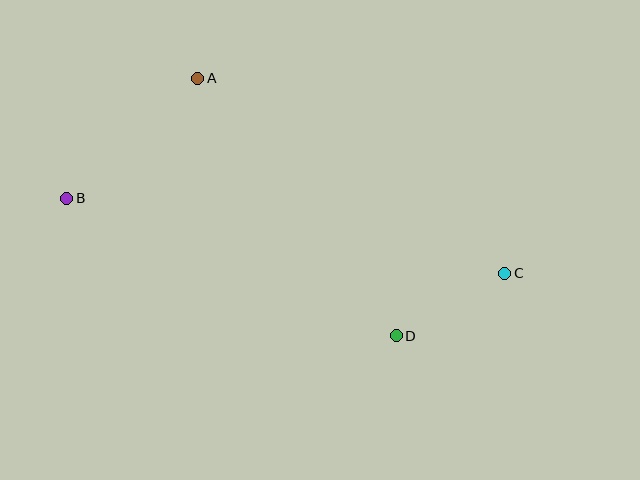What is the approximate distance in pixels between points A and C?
The distance between A and C is approximately 363 pixels.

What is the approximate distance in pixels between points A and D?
The distance between A and D is approximately 325 pixels.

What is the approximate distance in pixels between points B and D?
The distance between B and D is approximately 357 pixels.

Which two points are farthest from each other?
Points B and C are farthest from each other.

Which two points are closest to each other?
Points C and D are closest to each other.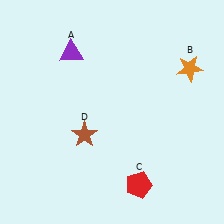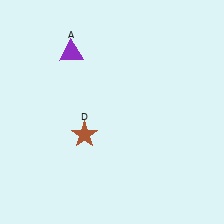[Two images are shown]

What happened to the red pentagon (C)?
The red pentagon (C) was removed in Image 2. It was in the bottom-right area of Image 1.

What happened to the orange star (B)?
The orange star (B) was removed in Image 2. It was in the top-right area of Image 1.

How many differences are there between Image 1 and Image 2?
There are 2 differences between the two images.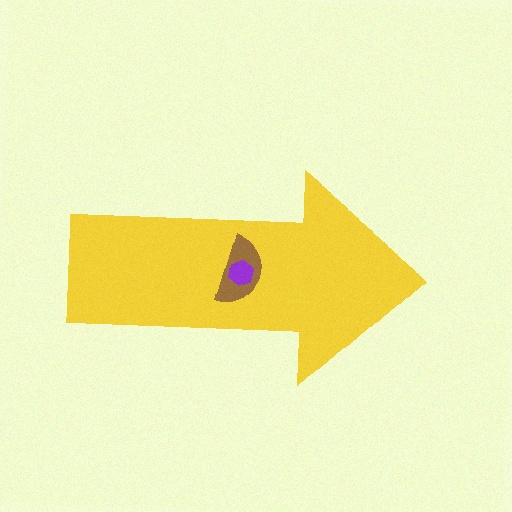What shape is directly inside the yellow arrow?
The brown semicircle.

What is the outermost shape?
The yellow arrow.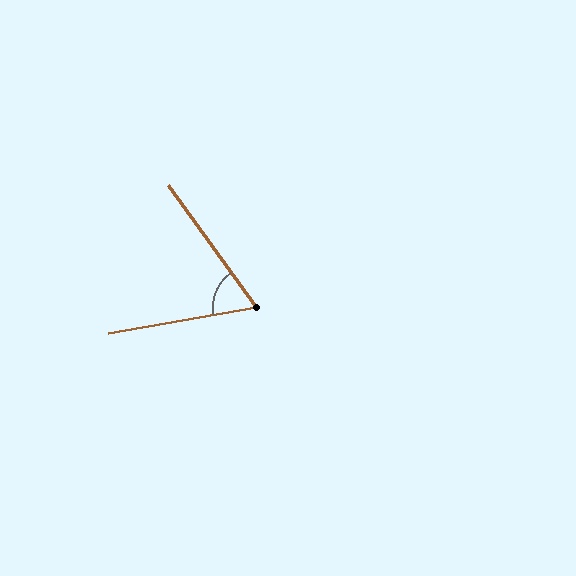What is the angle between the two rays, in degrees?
Approximately 64 degrees.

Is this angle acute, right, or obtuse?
It is acute.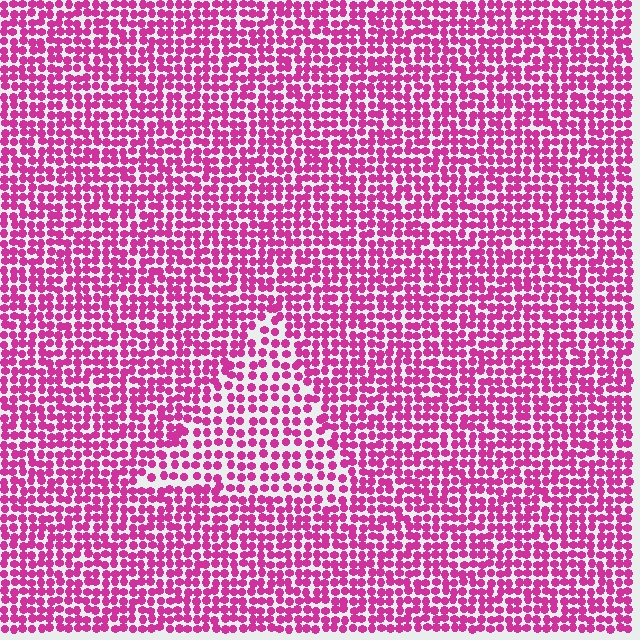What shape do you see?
I see a triangle.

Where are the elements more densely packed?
The elements are more densely packed outside the triangle boundary.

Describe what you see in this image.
The image contains small magenta elements arranged at two different densities. A triangle-shaped region is visible where the elements are less densely packed than the surrounding area.